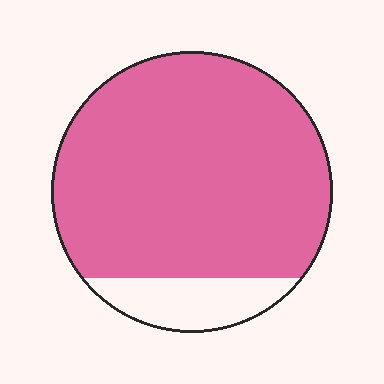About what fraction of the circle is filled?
About seven eighths (7/8).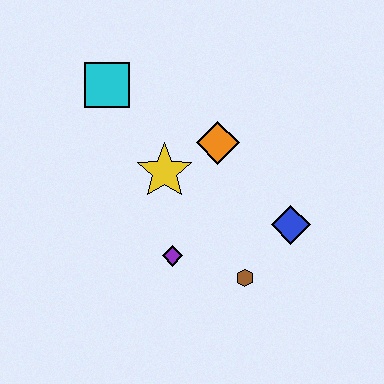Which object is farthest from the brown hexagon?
The cyan square is farthest from the brown hexagon.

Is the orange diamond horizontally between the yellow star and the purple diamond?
No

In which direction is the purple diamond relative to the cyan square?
The purple diamond is below the cyan square.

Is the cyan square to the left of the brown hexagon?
Yes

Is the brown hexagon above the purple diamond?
No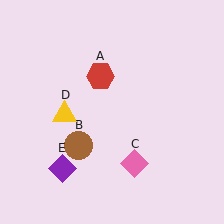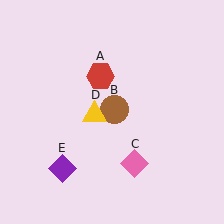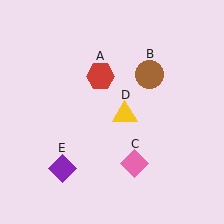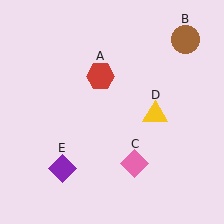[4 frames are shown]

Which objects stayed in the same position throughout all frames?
Red hexagon (object A) and pink diamond (object C) and purple diamond (object E) remained stationary.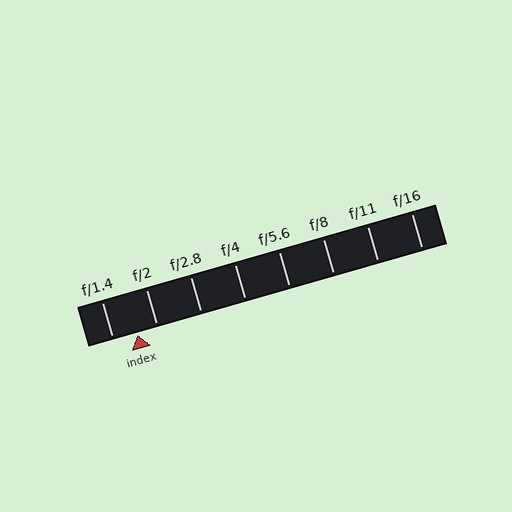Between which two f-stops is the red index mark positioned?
The index mark is between f/1.4 and f/2.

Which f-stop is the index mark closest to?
The index mark is closest to f/2.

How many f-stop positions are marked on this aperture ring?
There are 8 f-stop positions marked.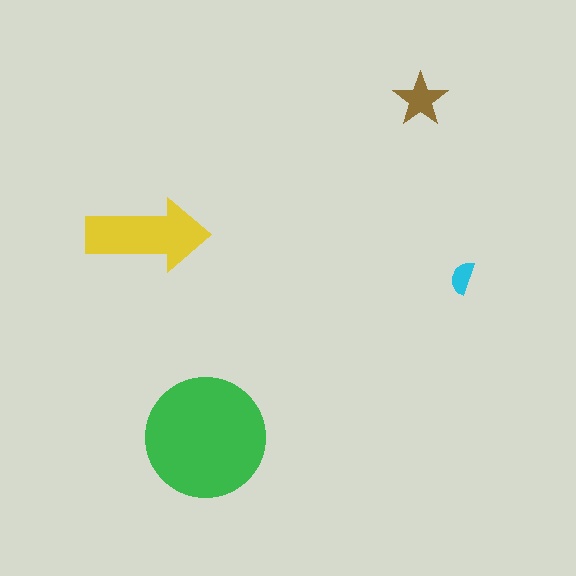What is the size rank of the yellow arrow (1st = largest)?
2nd.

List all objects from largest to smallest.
The green circle, the yellow arrow, the brown star, the cyan semicircle.